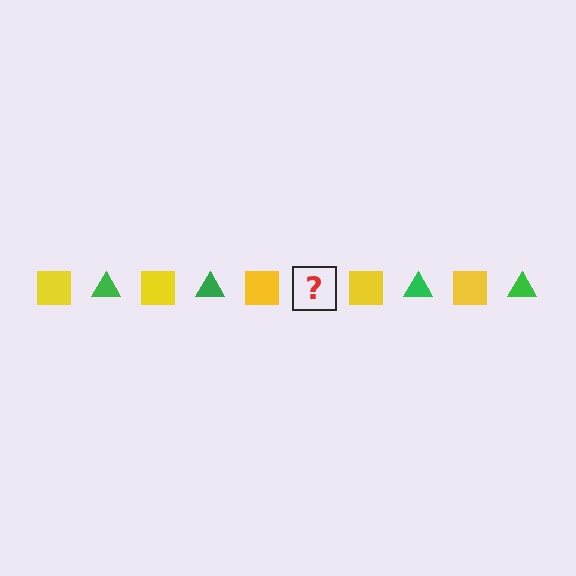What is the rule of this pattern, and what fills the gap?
The rule is that the pattern alternates between yellow square and green triangle. The gap should be filled with a green triangle.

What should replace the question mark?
The question mark should be replaced with a green triangle.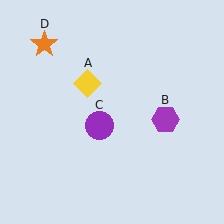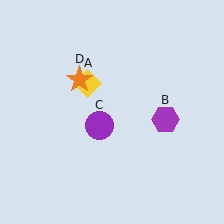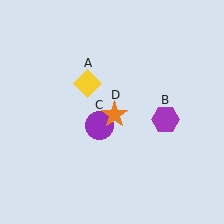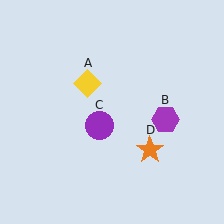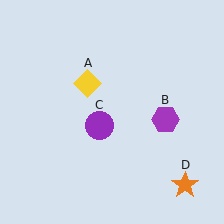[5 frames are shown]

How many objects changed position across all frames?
1 object changed position: orange star (object D).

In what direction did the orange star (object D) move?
The orange star (object D) moved down and to the right.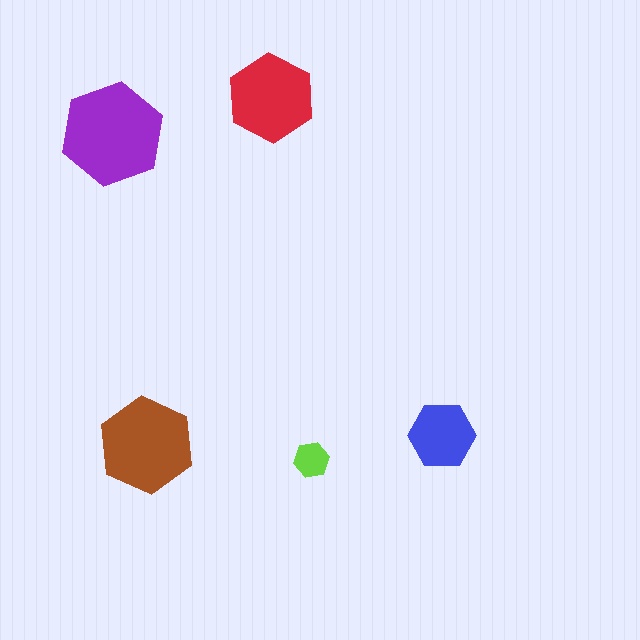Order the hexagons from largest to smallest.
the purple one, the brown one, the red one, the blue one, the lime one.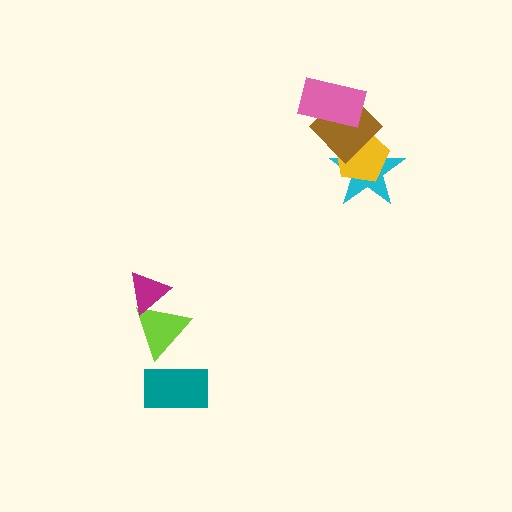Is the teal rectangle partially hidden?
No, no other shape covers it.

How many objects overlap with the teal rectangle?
0 objects overlap with the teal rectangle.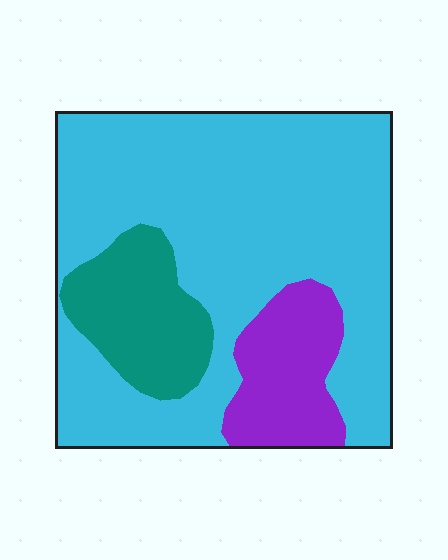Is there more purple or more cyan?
Cyan.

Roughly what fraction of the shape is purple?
Purple covers roughly 15% of the shape.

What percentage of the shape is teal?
Teal takes up about one sixth (1/6) of the shape.